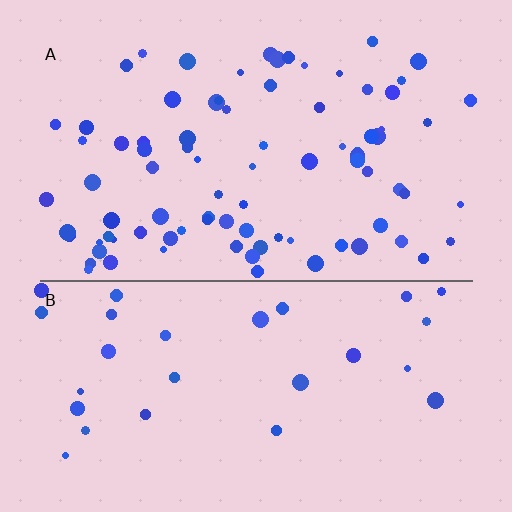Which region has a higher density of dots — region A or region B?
A (the top).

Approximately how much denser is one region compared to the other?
Approximately 3.0× — region A over region B.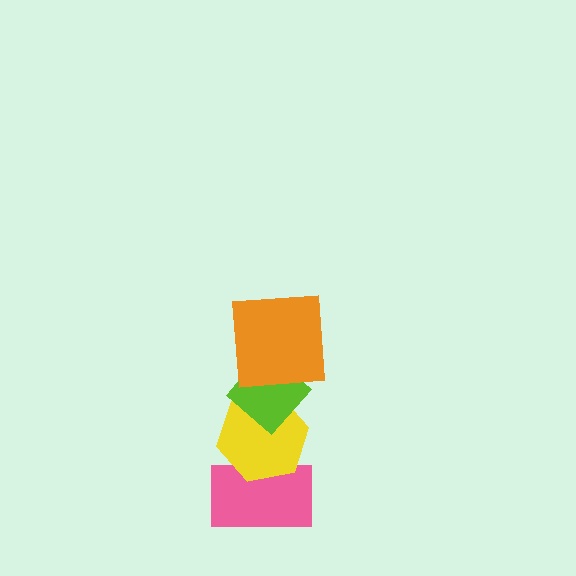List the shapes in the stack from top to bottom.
From top to bottom: the orange square, the lime diamond, the yellow hexagon, the pink rectangle.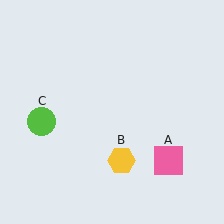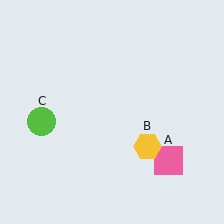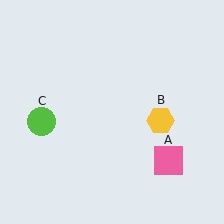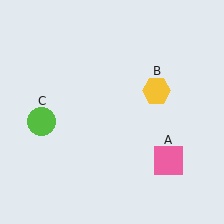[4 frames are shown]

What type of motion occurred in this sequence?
The yellow hexagon (object B) rotated counterclockwise around the center of the scene.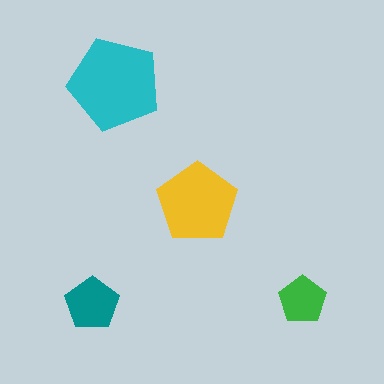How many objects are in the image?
There are 4 objects in the image.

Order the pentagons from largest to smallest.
the cyan one, the yellow one, the teal one, the green one.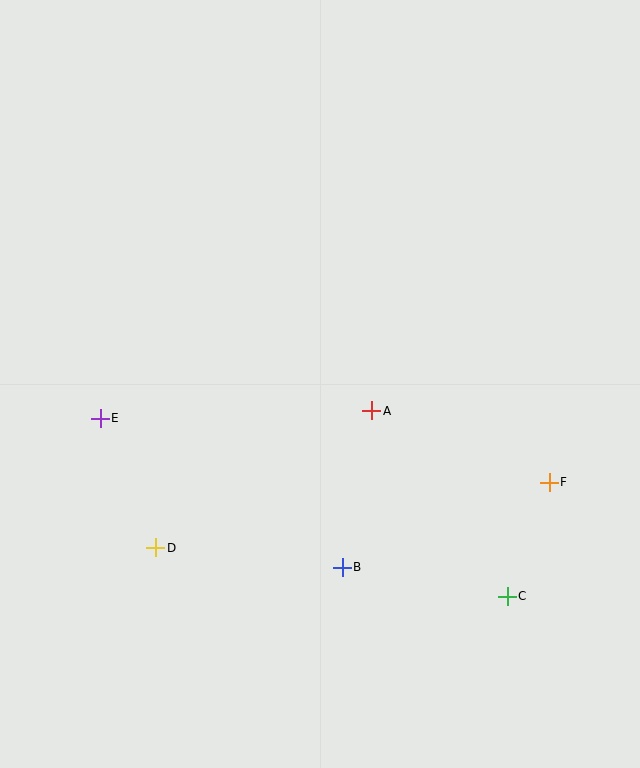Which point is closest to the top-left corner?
Point E is closest to the top-left corner.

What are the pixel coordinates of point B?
Point B is at (342, 567).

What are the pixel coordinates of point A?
Point A is at (372, 411).